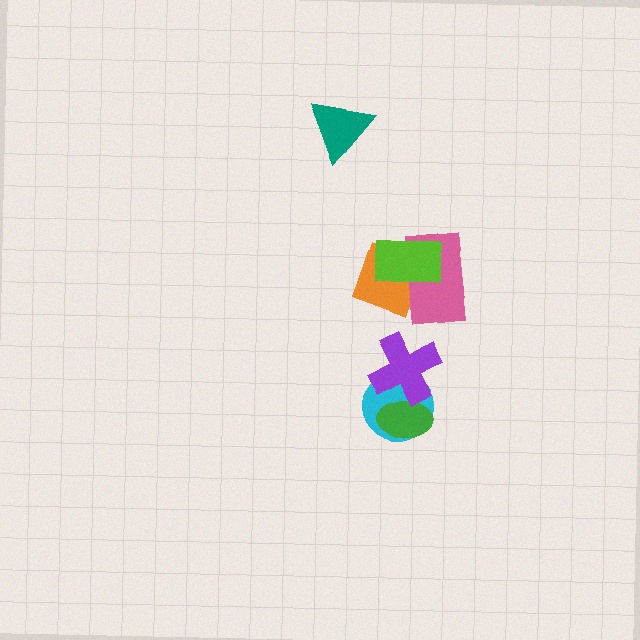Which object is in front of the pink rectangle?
The lime rectangle is in front of the pink rectangle.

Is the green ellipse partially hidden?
Yes, it is partially covered by another shape.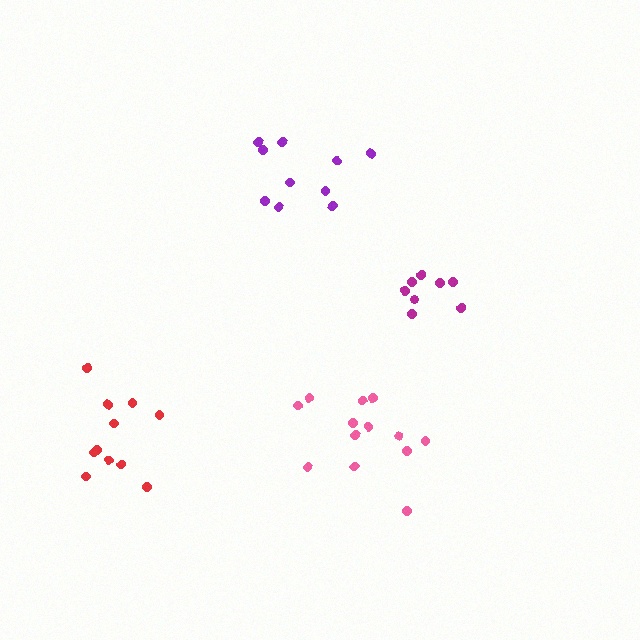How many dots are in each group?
Group 1: 13 dots, Group 2: 11 dots, Group 3: 10 dots, Group 4: 8 dots (42 total).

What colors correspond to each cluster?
The clusters are colored: pink, red, purple, magenta.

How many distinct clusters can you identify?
There are 4 distinct clusters.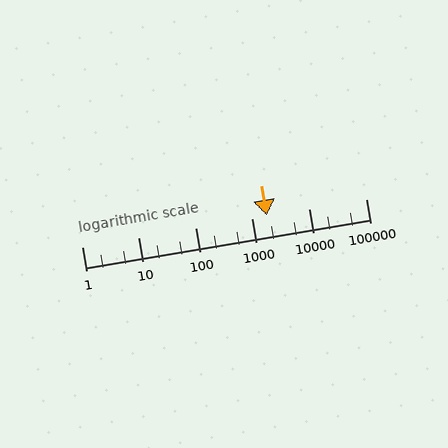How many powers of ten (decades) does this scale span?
The scale spans 5 decades, from 1 to 100000.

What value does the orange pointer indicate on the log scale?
The pointer indicates approximately 1800.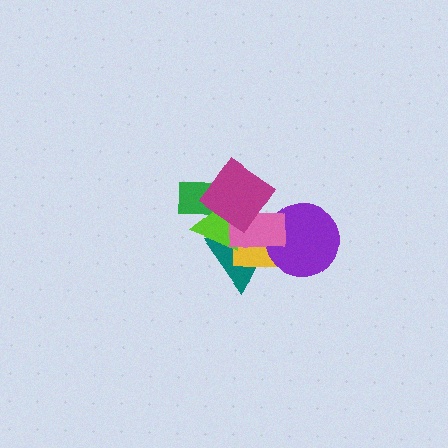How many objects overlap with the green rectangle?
2 objects overlap with the green rectangle.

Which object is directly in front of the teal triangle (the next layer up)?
The yellow rectangle is directly in front of the teal triangle.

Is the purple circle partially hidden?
Yes, it is partially covered by another shape.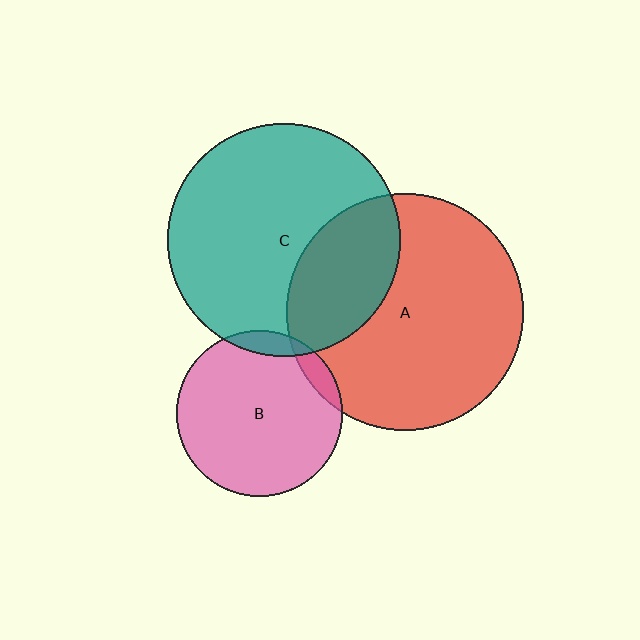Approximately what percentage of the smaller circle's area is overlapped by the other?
Approximately 5%.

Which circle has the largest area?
Circle A (red).